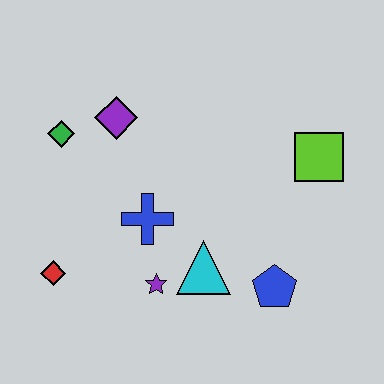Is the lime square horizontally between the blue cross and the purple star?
No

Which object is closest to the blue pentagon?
The cyan triangle is closest to the blue pentagon.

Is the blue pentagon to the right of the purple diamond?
Yes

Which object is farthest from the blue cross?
The lime square is farthest from the blue cross.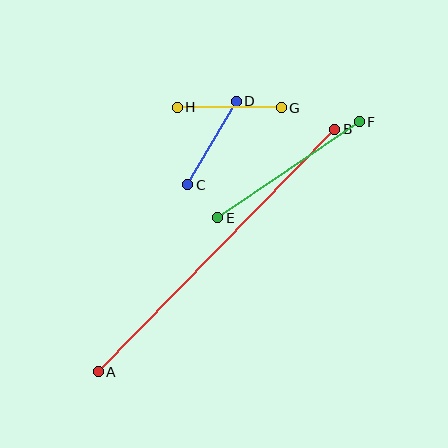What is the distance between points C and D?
The distance is approximately 97 pixels.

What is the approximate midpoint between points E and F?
The midpoint is at approximately (289, 170) pixels.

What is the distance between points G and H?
The distance is approximately 104 pixels.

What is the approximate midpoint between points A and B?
The midpoint is at approximately (217, 250) pixels.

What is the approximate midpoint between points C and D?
The midpoint is at approximately (212, 143) pixels.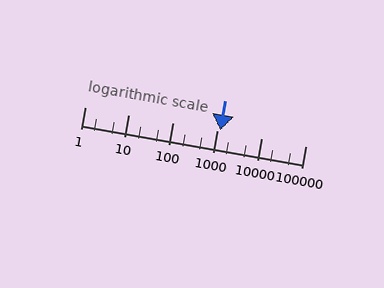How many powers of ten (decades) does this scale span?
The scale spans 5 decades, from 1 to 100000.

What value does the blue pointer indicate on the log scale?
The pointer indicates approximately 1200.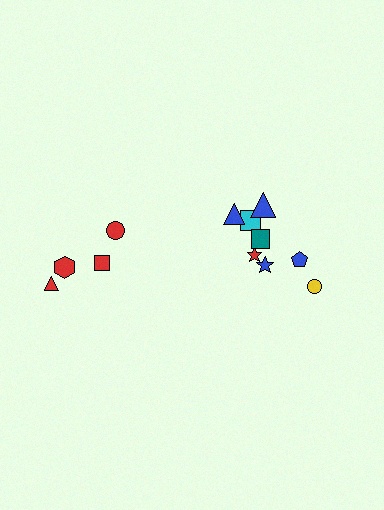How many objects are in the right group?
There are 8 objects.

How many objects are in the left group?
There are 4 objects.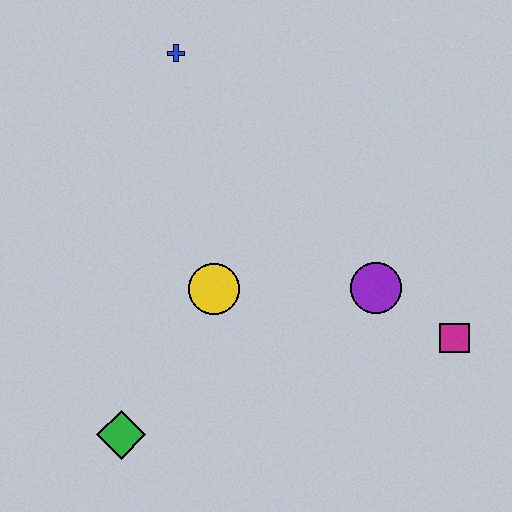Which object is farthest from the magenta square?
The blue cross is farthest from the magenta square.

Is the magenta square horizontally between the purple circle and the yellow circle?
No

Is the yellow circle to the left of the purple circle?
Yes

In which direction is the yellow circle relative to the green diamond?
The yellow circle is above the green diamond.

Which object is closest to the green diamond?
The yellow circle is closest to the green diamond.